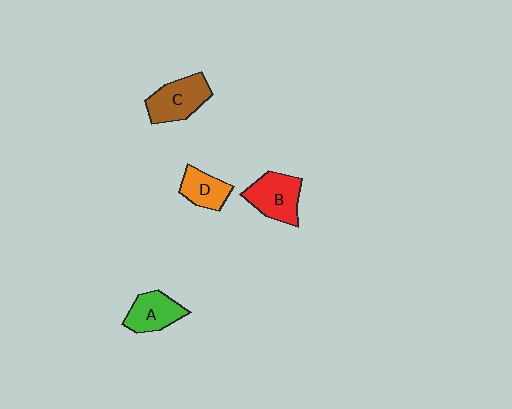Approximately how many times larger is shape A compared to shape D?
Approximately 1.2 times.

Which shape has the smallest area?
Shape D (orange).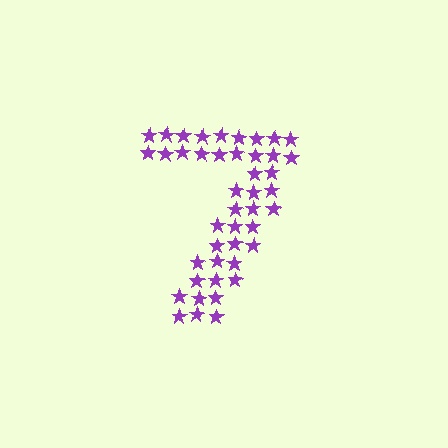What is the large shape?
The large shape is the digit 7.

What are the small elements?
The small elements are stars.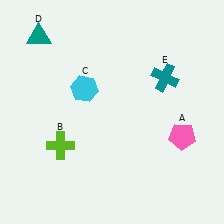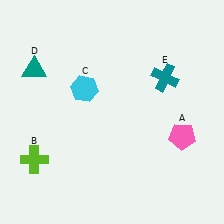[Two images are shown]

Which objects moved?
The objects that moved are: the lime cross (B), the teal triangle (D).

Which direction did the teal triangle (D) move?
The teal triangle (D) moved down.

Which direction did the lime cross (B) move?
The lime cross (B) moved left.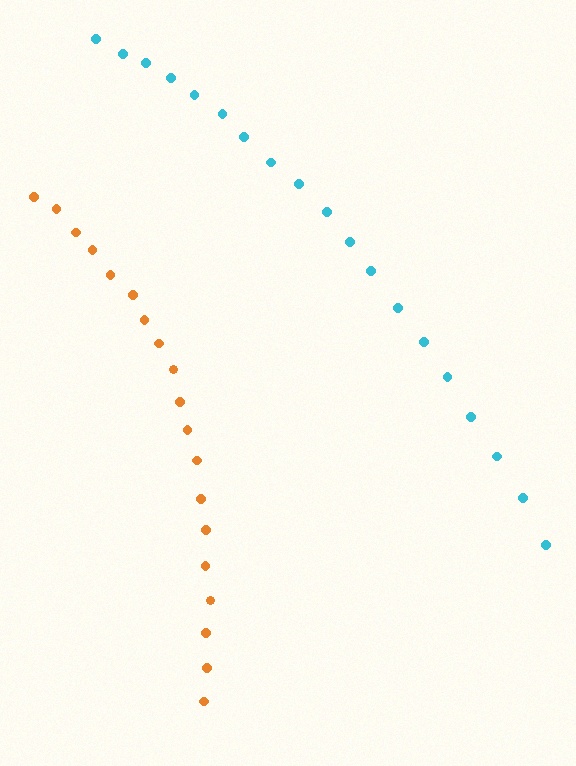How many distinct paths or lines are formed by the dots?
There are 2 distinct paths.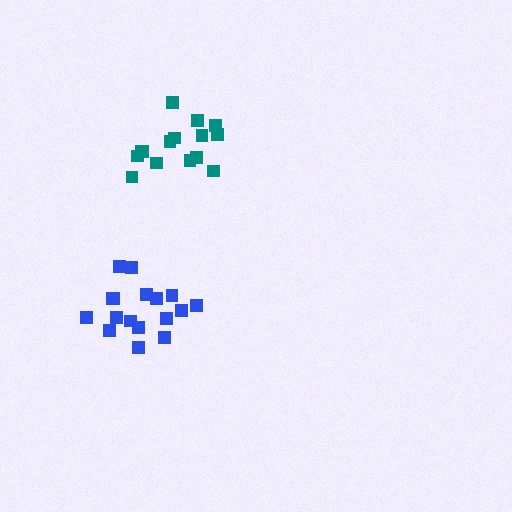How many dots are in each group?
Group 1: 15 dots, Group 2: 17 dots (32 total).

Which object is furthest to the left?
The blue cluster is leftmost.